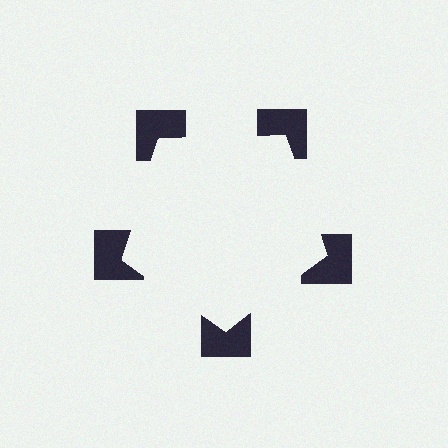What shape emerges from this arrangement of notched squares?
An illusory pentagon — its edges are inferred from the aligned wedge cuts in the notched squares, not physically drawn.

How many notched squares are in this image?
There are 5 — one at each vertex of the illusory pentagon.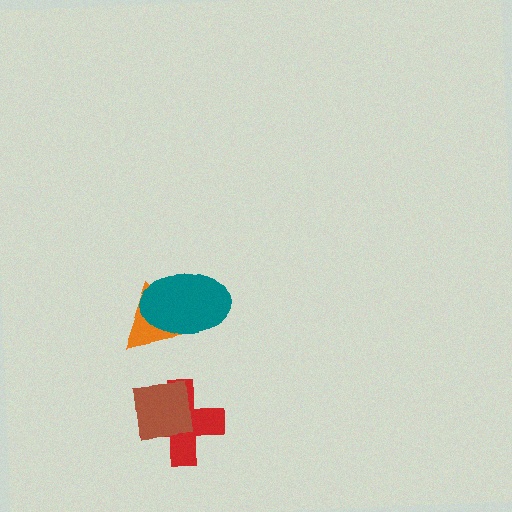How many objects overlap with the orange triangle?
1 object overlaps with the orange triangle.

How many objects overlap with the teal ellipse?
1 object overlaps with the teal ellipse.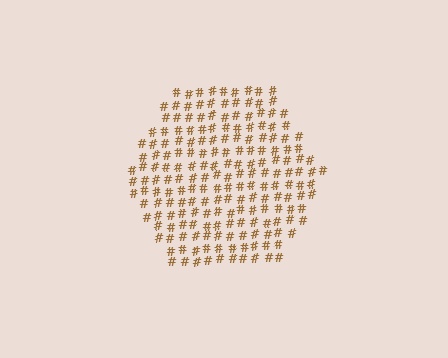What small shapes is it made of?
It is made of small hash symbols.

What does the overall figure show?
The overall figure shows a hexagon.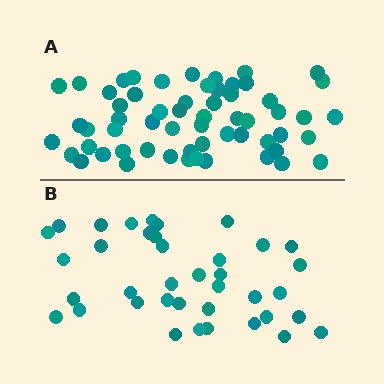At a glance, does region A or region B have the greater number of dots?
Region A (the top region) has more dots.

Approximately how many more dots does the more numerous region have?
Region A has approximately 20 more dots than region B.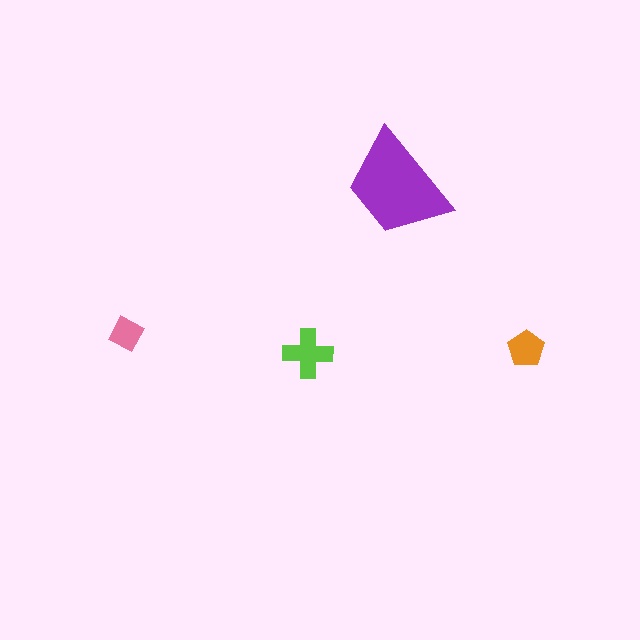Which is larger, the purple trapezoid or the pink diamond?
The purple trapezoid.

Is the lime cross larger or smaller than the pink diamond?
Larger.